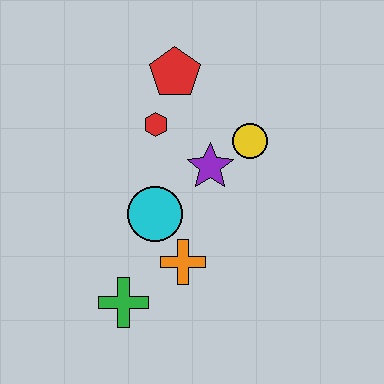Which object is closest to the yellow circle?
The purple star is closest to the yellow circle.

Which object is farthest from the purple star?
The green cross is farthest from the purple star.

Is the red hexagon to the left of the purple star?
Yes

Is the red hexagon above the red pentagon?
No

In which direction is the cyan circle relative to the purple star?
The cyan circle is to the left of the purple star.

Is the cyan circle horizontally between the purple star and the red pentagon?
No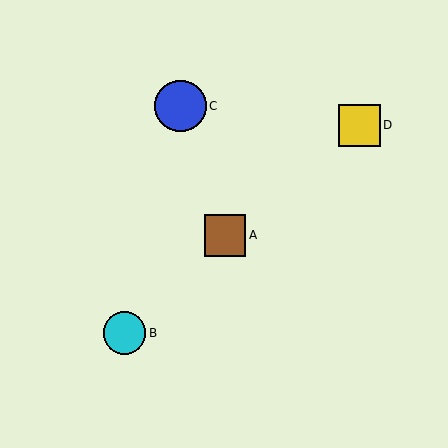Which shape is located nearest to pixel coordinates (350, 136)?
The yellow square (labeled D) at (360, 125) is nearest to that location.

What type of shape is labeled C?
Shape C is a blue circle.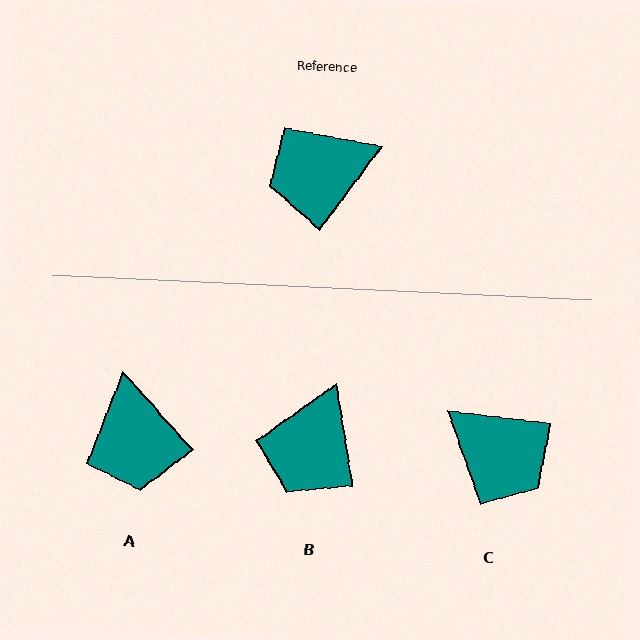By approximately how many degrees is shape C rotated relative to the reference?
Approximately 120 degrees counter-clockwise.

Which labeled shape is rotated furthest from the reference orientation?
C, about 120 degrees away.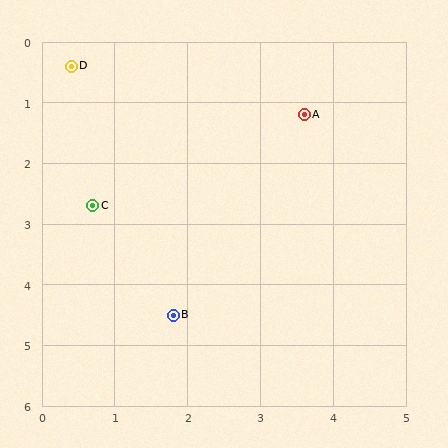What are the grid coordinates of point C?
Point C is at approximately (0.7, 2.7).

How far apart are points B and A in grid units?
Points B and A are about 3.8 grid units apart.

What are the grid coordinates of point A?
Point A is at approximately (3.6, 1.2).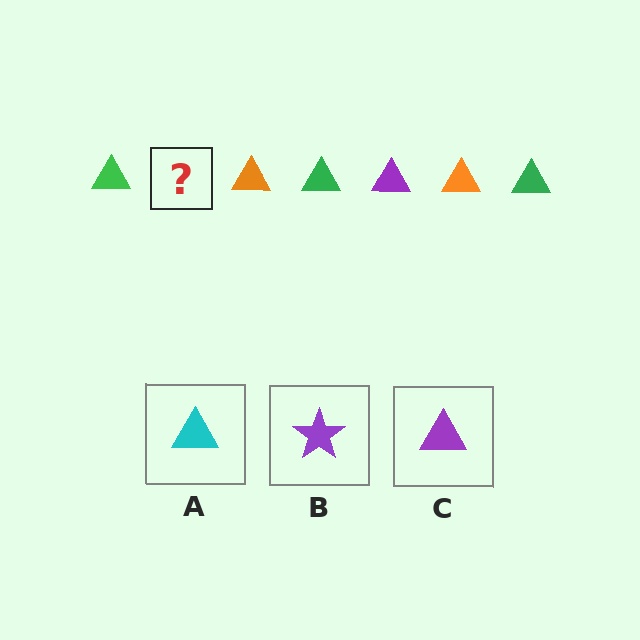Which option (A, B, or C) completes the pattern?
C.